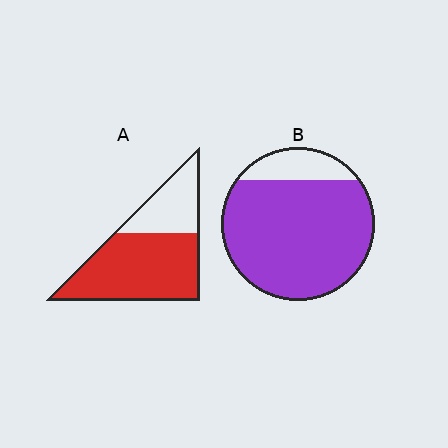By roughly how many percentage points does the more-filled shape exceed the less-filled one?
By roughly 15 percentage points (B over A).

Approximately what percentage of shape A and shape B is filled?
A is approximately 70% and B is approximately 85%.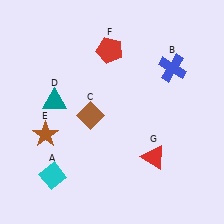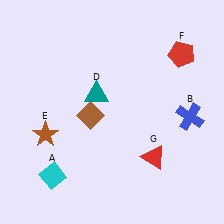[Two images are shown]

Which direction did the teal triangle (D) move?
The teal triangle (D) moved right.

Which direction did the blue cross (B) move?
The blue cross (B) moved down.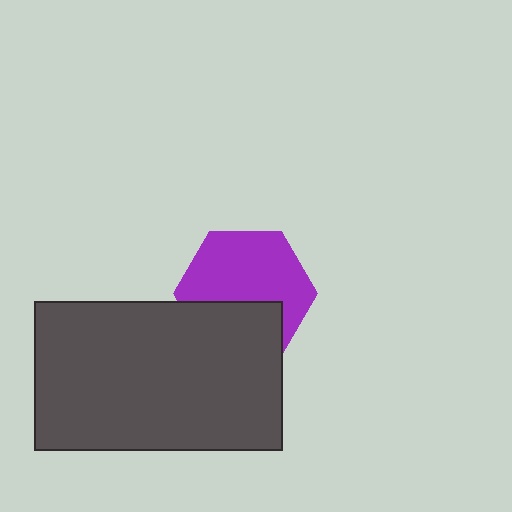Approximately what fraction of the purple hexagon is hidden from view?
Roughly 36% of the purple hexagon is hidden behind the dark gray rectangle.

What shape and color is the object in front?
The object in front is a dark gray rectangle.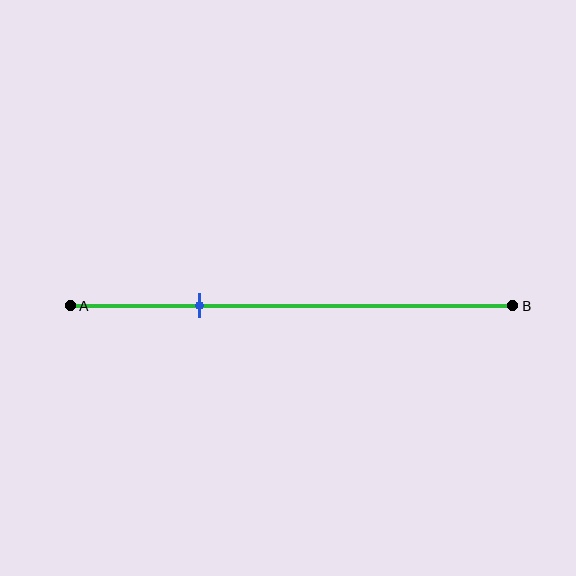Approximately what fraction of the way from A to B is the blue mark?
The blue mark is approximately 30% of the way from A to B.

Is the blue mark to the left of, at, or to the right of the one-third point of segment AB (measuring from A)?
The blue mark is to the left of the one-third point of segment AB.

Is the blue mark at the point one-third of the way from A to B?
No, the mark is at about 30% from A, not at the 33% one-third point.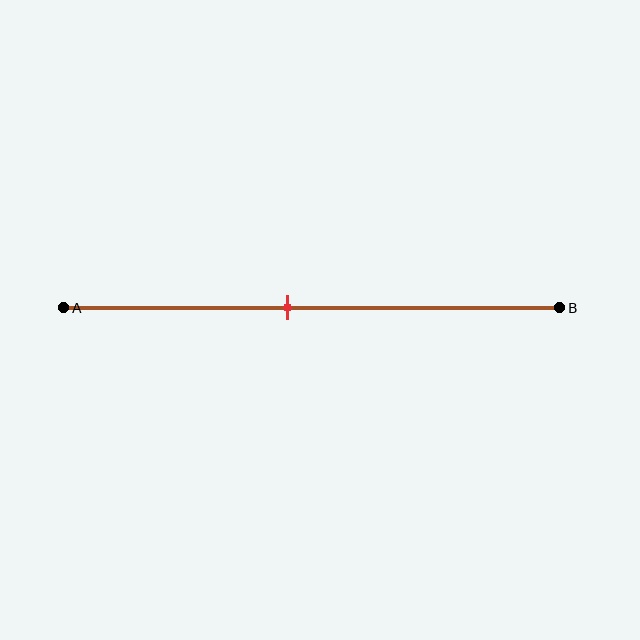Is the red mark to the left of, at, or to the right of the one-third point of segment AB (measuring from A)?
The red mark is to the right of the one-third point of segment AB.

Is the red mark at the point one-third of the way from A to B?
No, the mark is at about 45% from A, not at the 33% one-third point.